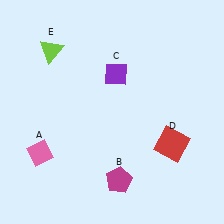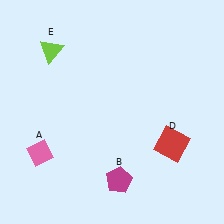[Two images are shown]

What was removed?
The purple diamond (C) was removed in Image 2.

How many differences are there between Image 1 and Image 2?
There is 1 difference between the two images.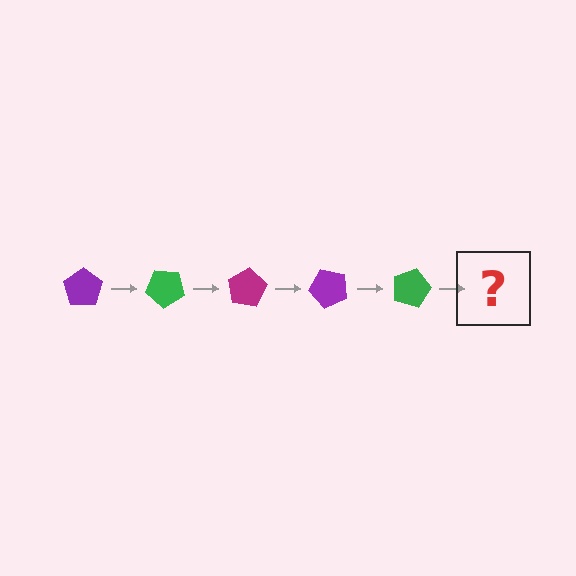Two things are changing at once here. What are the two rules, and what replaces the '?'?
The two rules are that it rotates 40 degrees each step and the color cycles through purple, green, and magenta. The '?' should be a magenta pentagon, rotated 200 degrees from the start.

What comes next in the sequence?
The next element should be a magenta pentagon, rotated 200 degrees from the start.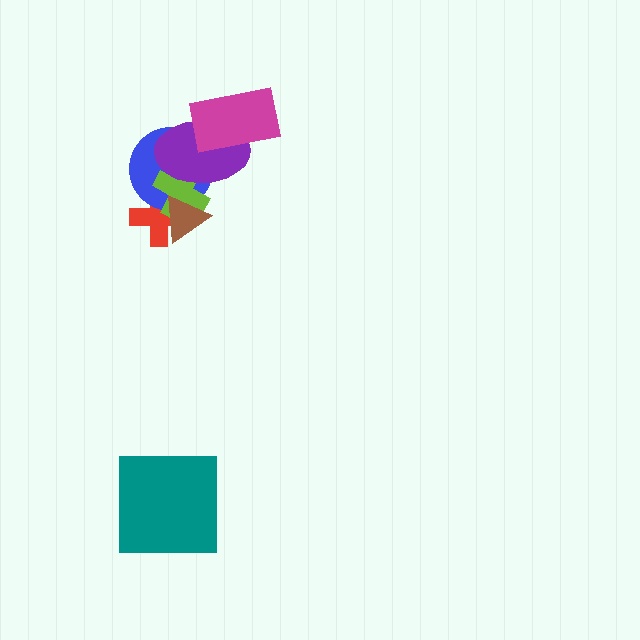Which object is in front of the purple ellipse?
The magenta rectangle is in front of the purple ellipse.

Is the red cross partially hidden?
Yes, it is partially covered by another shape.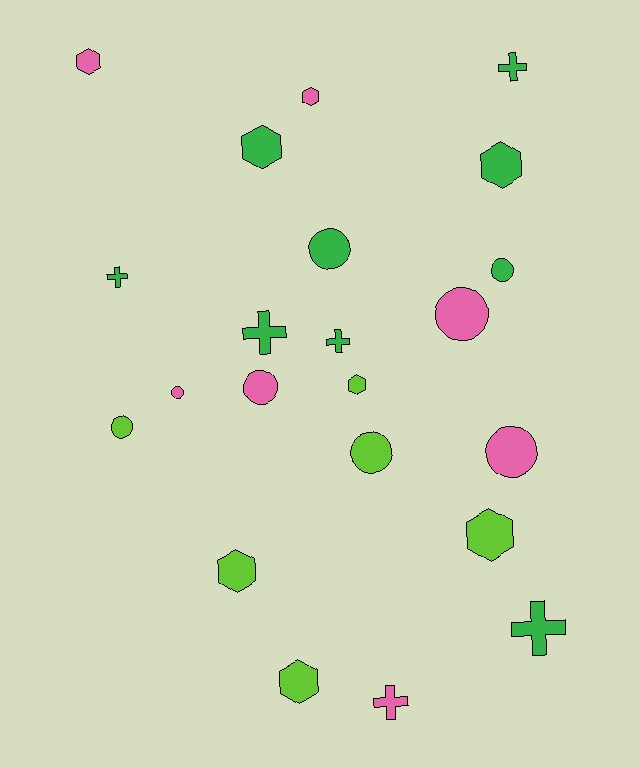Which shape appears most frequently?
Hexagon, with 8 objects.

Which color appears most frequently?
Green, with 9 objects.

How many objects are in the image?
There are 22 objects.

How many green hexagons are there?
There are 2 green hexagons.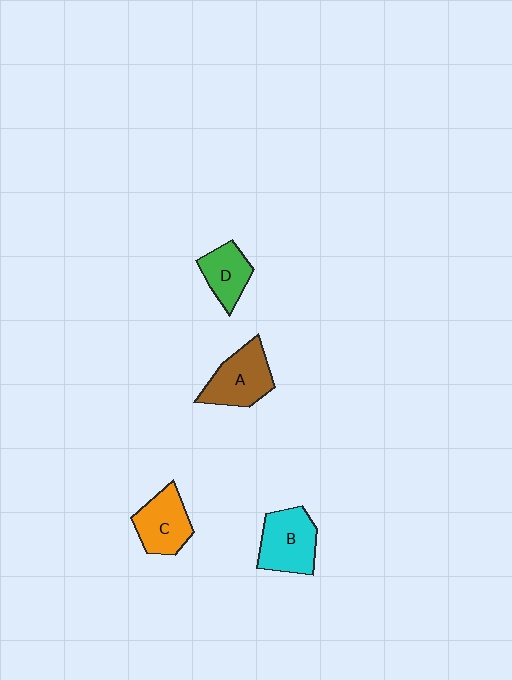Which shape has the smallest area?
Shape D (green).